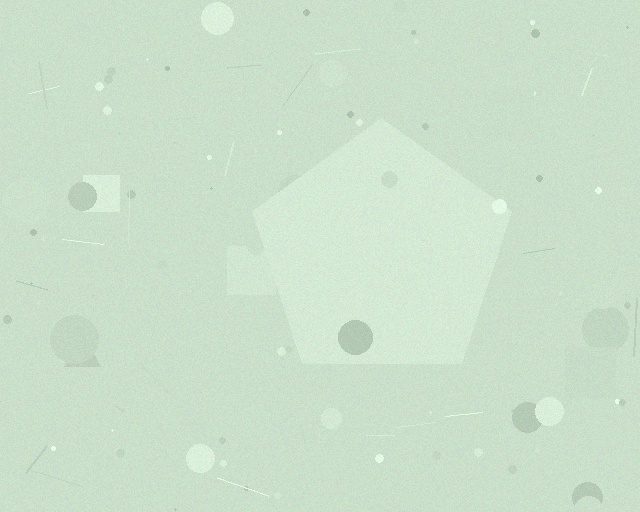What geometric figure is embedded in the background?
A pentagon is embedded in the background.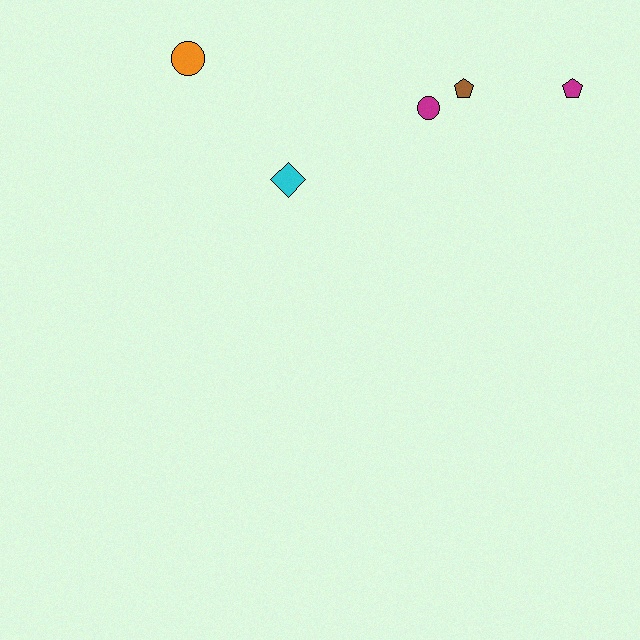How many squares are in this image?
There are no squares.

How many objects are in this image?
There are 5 objects.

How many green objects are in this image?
There are no green objects.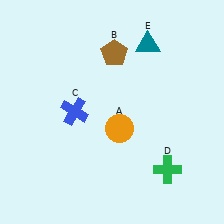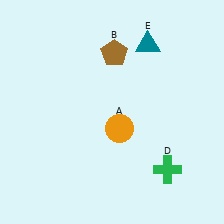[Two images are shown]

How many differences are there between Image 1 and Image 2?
There is 1 difference between the two images.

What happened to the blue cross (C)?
The blue cross (C) was removed in Image 2. It was in the top-left area of Image 1.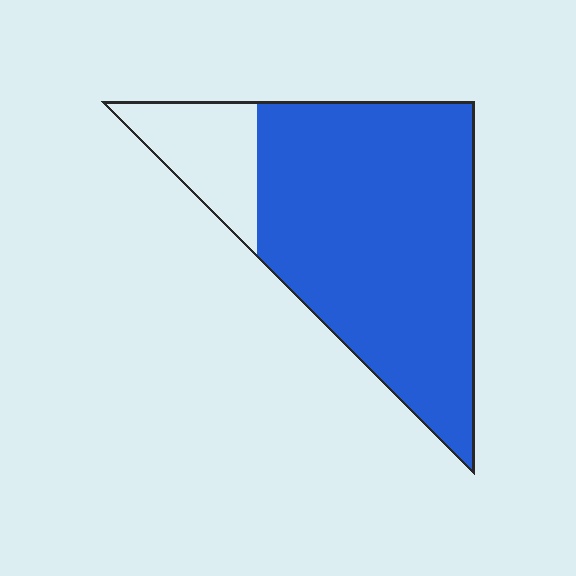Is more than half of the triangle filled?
Yes.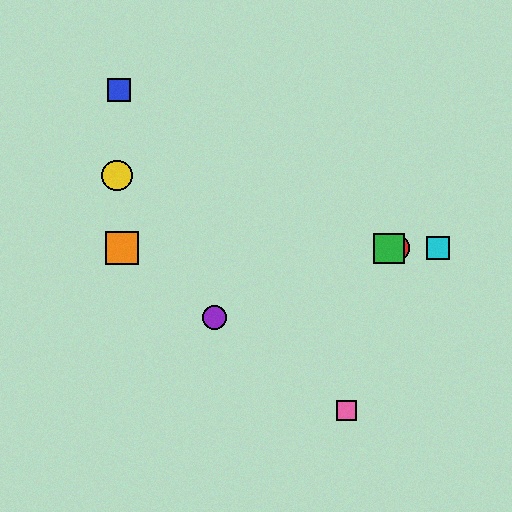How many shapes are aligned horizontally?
4 shapes (the red circle, the green square, the orange square, the cyan square) are aligned horizontally.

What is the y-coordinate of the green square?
The green square is at y≈248.